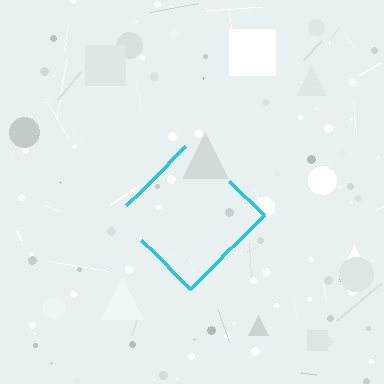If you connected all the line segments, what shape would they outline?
They would outline a diamond.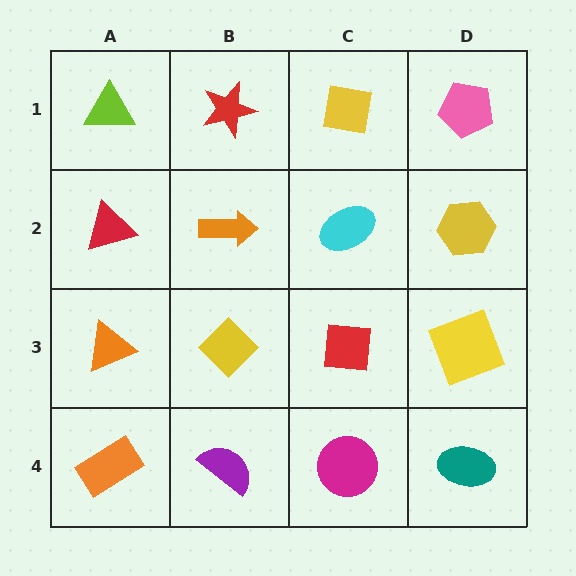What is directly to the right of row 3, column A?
A yellow diamond.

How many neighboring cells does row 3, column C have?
4.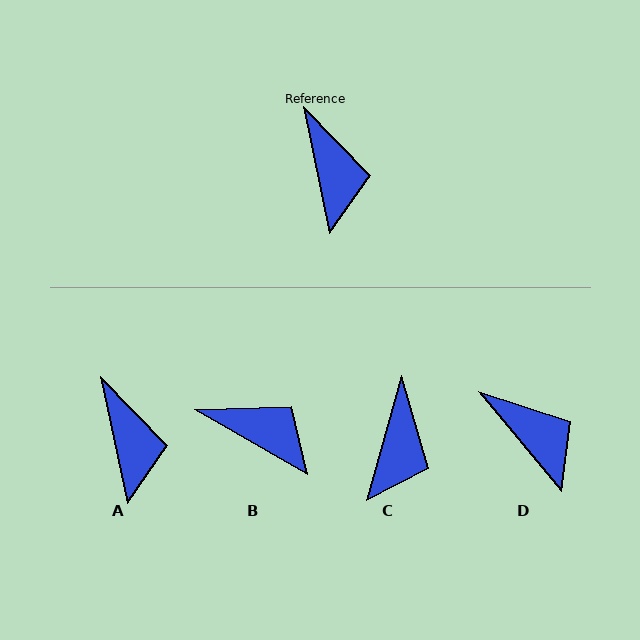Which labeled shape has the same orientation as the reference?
A.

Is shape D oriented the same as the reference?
No, it is off by about 28 degrees.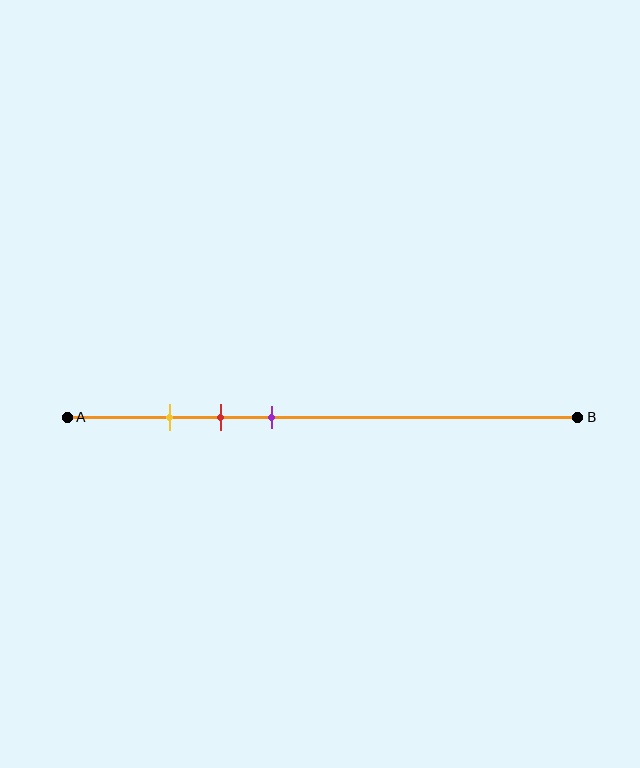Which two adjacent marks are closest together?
The yellow and red marks are the closest adjacent pair.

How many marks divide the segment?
There are 3 marks dividing the segment.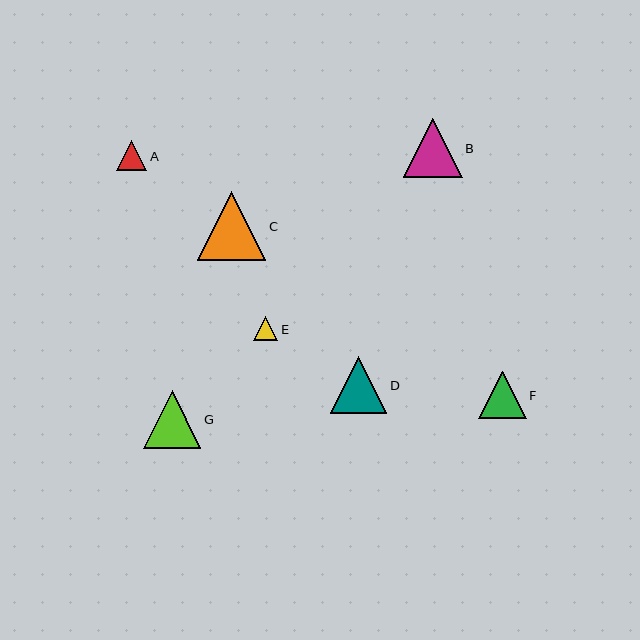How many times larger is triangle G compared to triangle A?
Triangle G is approximately 1.9 times the size of triangle A.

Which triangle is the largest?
Triangle C is the largest with a size of approximately 68 pixels.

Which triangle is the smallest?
Triangle E is the smallest with a size of approximately 24 pixels.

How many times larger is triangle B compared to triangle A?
Triangle B is approximately 1.9 times the size of triangle A.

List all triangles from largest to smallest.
From largest to smallest: C, B, G, D, F, A, E.